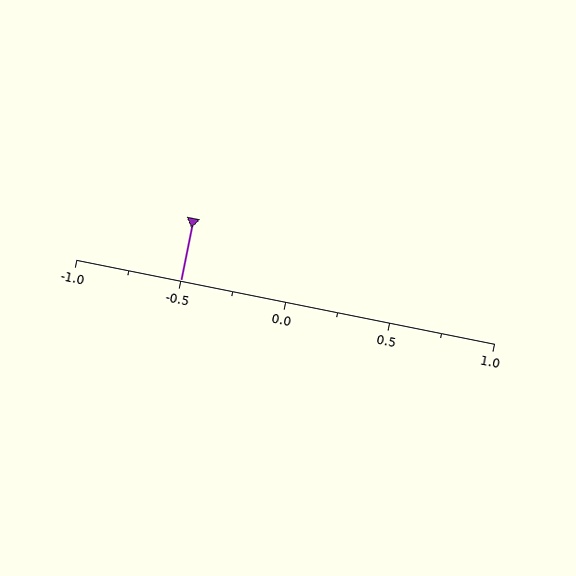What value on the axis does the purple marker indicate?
The marker indicates approximately -0.5.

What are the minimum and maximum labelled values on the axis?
The axis runs from -1.0 to 1.0.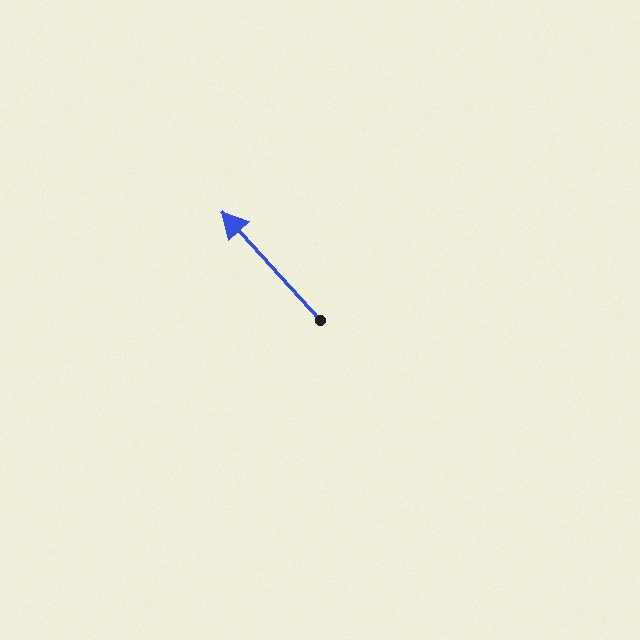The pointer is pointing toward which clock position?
Roughly 11 o'clock.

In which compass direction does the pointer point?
Northwest.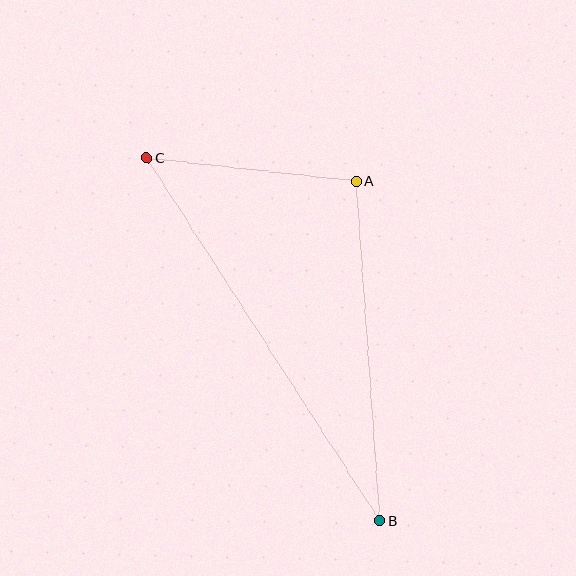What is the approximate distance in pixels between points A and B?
The distance between A and B is approximately 340 pixels.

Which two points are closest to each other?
Points A and C are closest to each other.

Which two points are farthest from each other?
Points B and C are farthest from each other.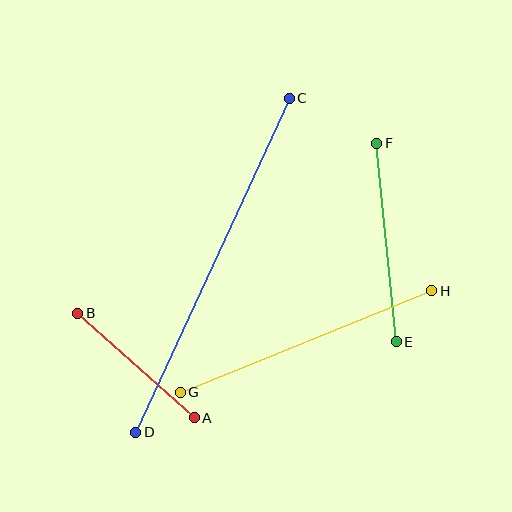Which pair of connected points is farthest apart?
Points C and D are farthest apart.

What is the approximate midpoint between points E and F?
The midpoint is at approximately (387, 243) pixels.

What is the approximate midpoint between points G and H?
The midpoint is at approximately (306, 342) pixels.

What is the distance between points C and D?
The distance is approximately 368 pixels.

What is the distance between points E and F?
The distance is approximately 200 pixels.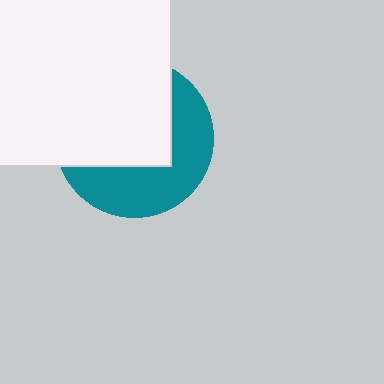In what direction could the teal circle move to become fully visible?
The teal circle could move toward the lower-right. That would shift it out from behind the white rectangle entirely.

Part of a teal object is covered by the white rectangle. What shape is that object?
It is a circle.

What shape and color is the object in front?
The object in front is a white rectangle.